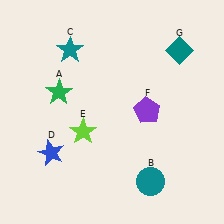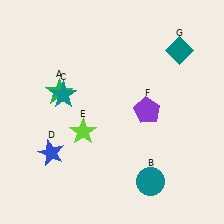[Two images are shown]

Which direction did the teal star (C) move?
The teal star (C) moved down.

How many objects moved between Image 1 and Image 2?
1 object moved between the two images.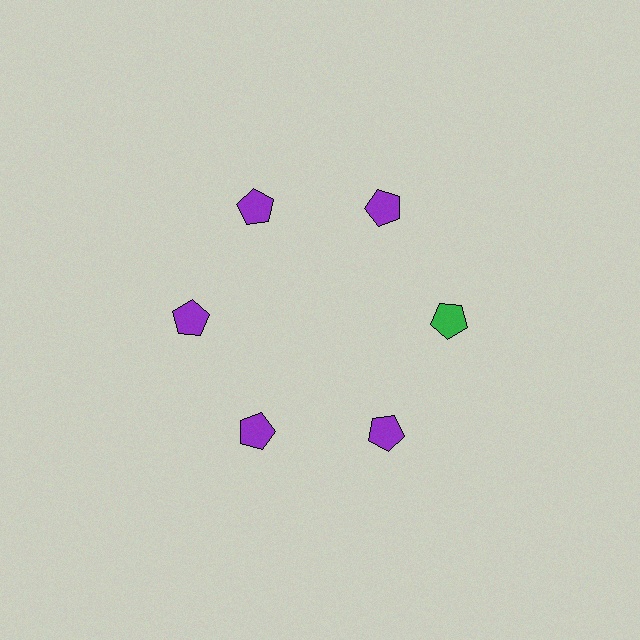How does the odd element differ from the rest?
It has a different color: green instead of purple.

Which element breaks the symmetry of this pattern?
The green pentagon at roughly the 3 o'clock position breaks the symmetry. All other shapes are purple pentagons.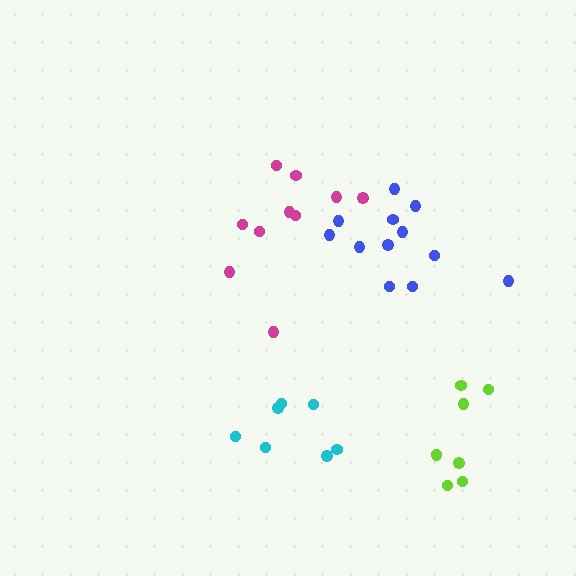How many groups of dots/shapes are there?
There are 4 groups.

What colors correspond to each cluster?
The clusters are colored: blue, cyan, magenta, lime.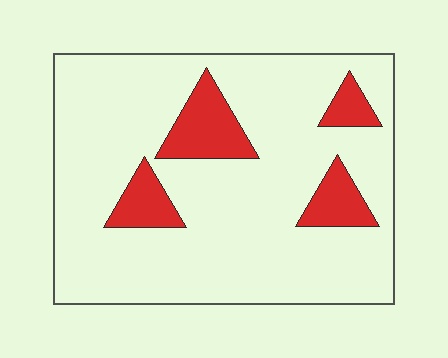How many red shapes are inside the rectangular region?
4.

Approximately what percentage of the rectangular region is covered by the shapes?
Approximately 15%.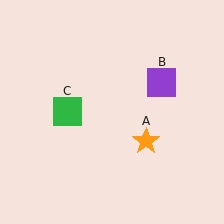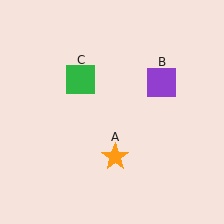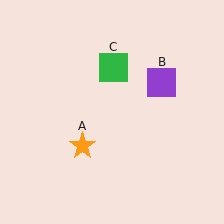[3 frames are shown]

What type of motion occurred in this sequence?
The orange star (object A), green square (object C) rotated clockwise around the center of the scene.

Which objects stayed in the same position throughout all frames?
Purple square (object B) remained stationary.